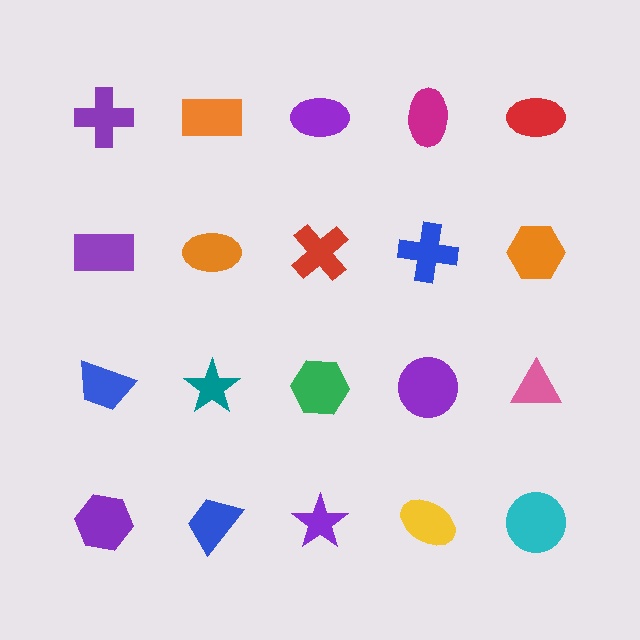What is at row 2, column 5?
An orange hexagon.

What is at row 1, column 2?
An orange rectangle.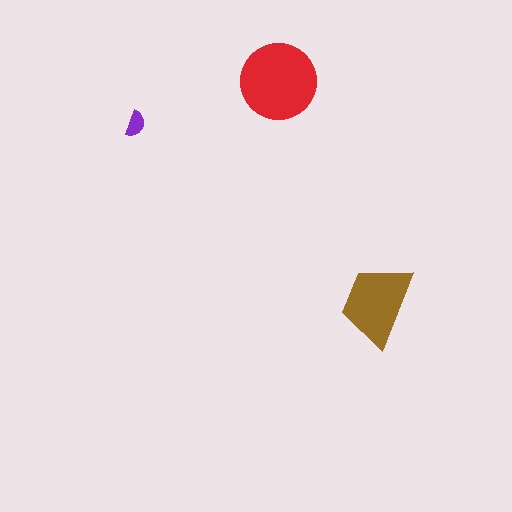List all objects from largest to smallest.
The red circle, the brown trapezoid, the purple semicircle.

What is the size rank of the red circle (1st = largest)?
1st.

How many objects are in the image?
There are 3 objects in the image.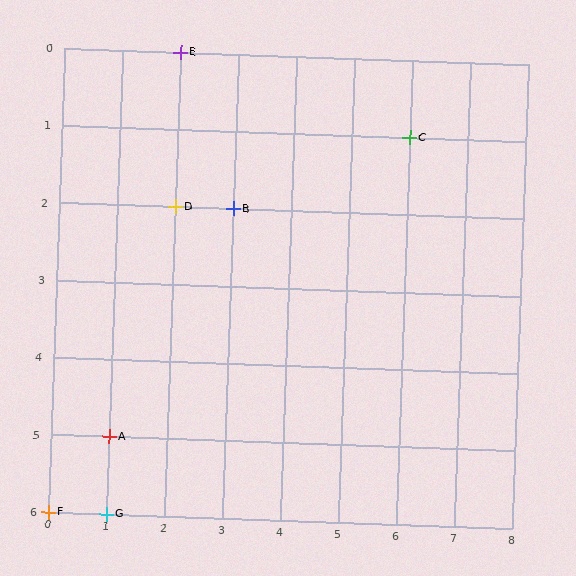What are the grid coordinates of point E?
Point E is at grid coordinates (2, 0).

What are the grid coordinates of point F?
Point F is at grid coordinates (0, 6).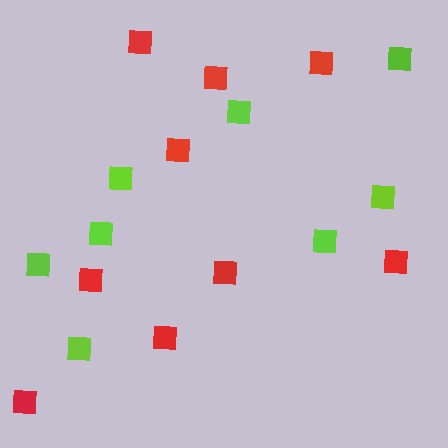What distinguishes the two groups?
There are 2 groups: one group of red squares (9) and one group of lime squares (8).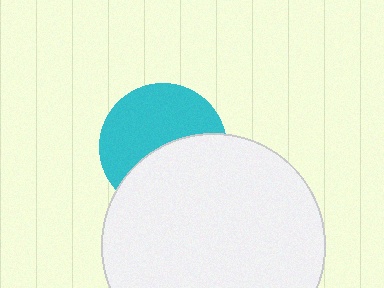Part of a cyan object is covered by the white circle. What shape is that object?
It is a circle.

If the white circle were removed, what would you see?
You would see the complete cyan circle.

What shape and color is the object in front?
The object in front is a white circle.